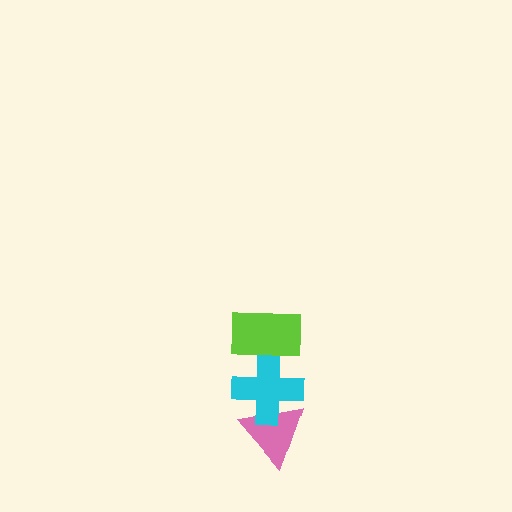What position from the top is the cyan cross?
The cyan cross is 2nd from the top.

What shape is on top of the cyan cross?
The lime rectangle is on top of the cyan cross.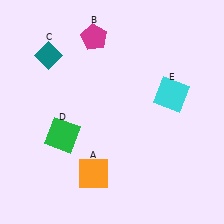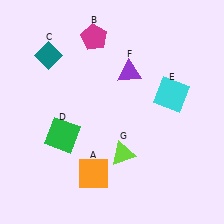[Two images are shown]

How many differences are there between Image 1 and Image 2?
There are 2 differences between the two images.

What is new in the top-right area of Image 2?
A purple triangle (F) was added in the top-right area of Image 2.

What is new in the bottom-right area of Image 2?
A lime triangle (G) was added in the bottom-right area of Image 2.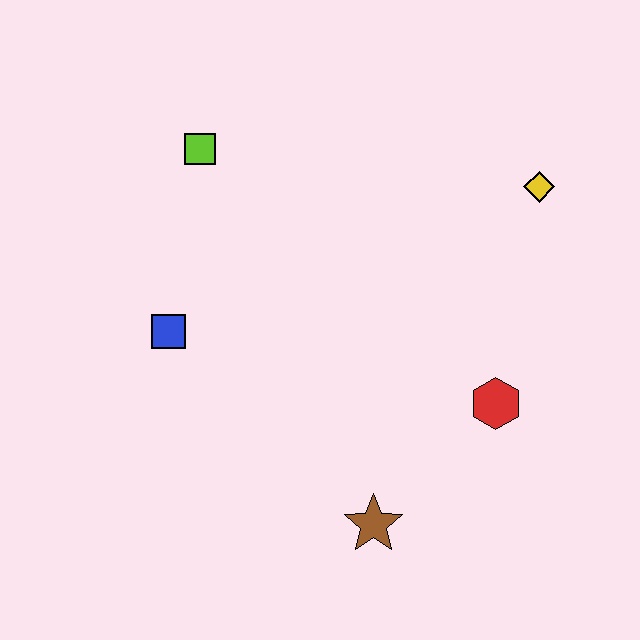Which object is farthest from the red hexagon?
The lime square is farthest from the red hexagon.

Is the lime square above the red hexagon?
Yes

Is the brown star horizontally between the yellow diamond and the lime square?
Yes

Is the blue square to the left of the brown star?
Yes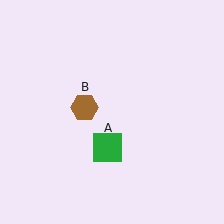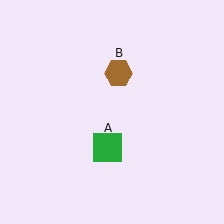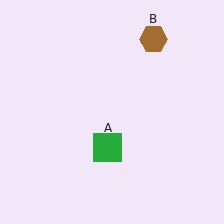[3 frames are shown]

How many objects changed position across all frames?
1 object changed position: brown hexagon (object B).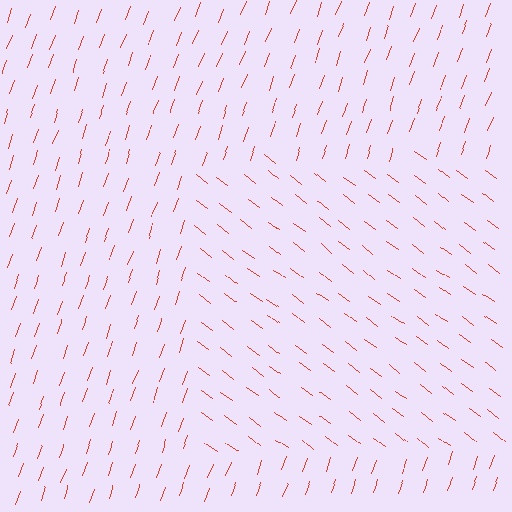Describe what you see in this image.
The image is filled with small red line segments. A rectangle region in the image has lines oriented differently from the surrounding lines, creating a visible texture boundary.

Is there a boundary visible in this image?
Yes, there is a texture boundary formed by a change in line orientation.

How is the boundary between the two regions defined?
The boundary is defined purely by a change in line orientation (approximately 73 degrees difference). All lines are the same color and thickness.